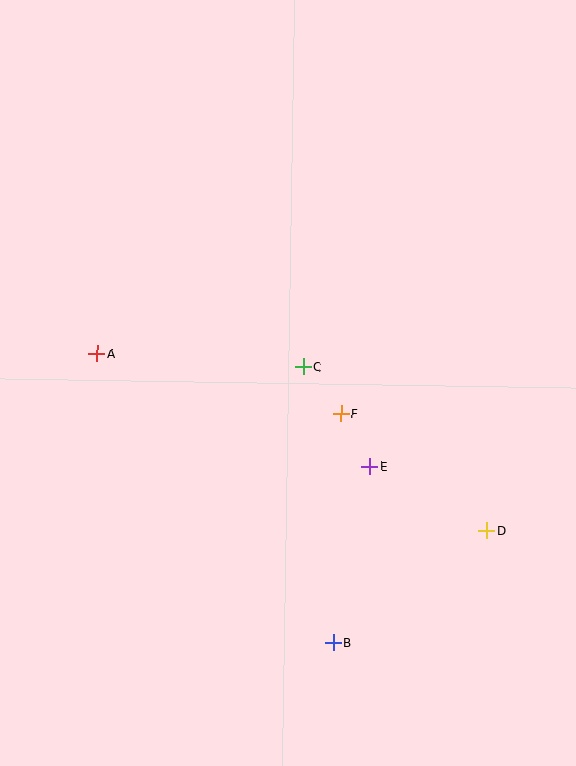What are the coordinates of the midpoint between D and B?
The midpoint between D and B is at (410, 587).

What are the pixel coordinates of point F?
Point F is at (341, 413).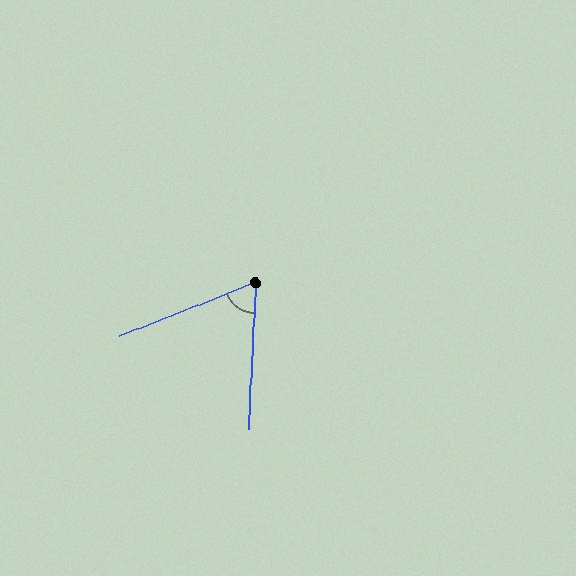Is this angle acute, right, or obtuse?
It is acute.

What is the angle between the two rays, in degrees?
Approximately 66 degrees.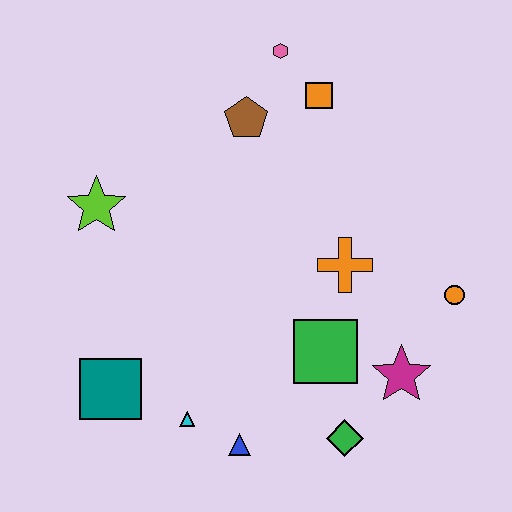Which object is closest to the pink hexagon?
The orange square is closest to the pink hexagon.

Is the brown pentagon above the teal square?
Yes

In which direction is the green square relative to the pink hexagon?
The green square is below the pink hexagon.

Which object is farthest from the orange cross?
The teal square is farthest from the orange cross.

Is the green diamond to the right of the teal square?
Yes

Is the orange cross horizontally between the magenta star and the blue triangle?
Yes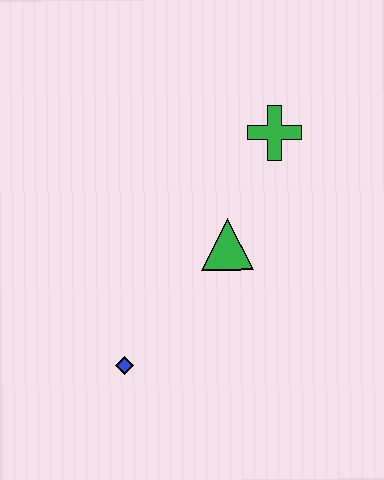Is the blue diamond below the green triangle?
Yes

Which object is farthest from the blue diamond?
The green cross is farthest from the blue diamond.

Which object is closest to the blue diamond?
The green triangle is closest to the blue diamond.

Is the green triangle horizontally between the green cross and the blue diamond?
Yes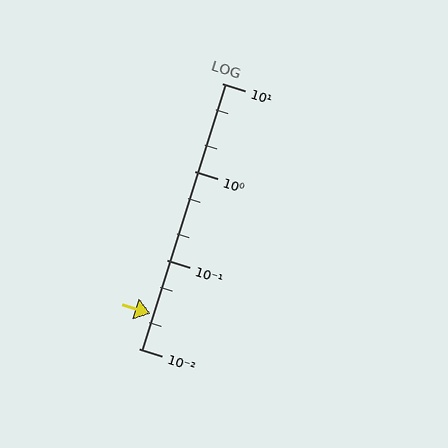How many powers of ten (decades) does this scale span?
The scale spans 3 decades, from 0.01 to 10.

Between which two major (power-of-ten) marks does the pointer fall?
The pointer is between 0.01 and 0.1.